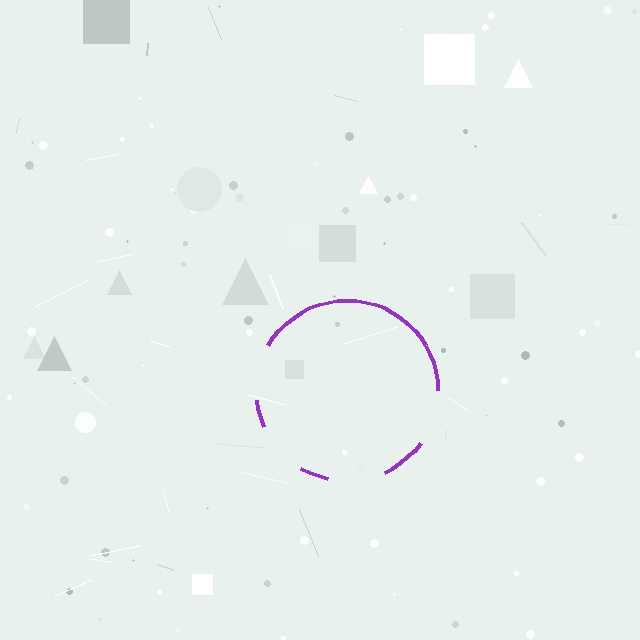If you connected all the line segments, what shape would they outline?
They would outline a circle.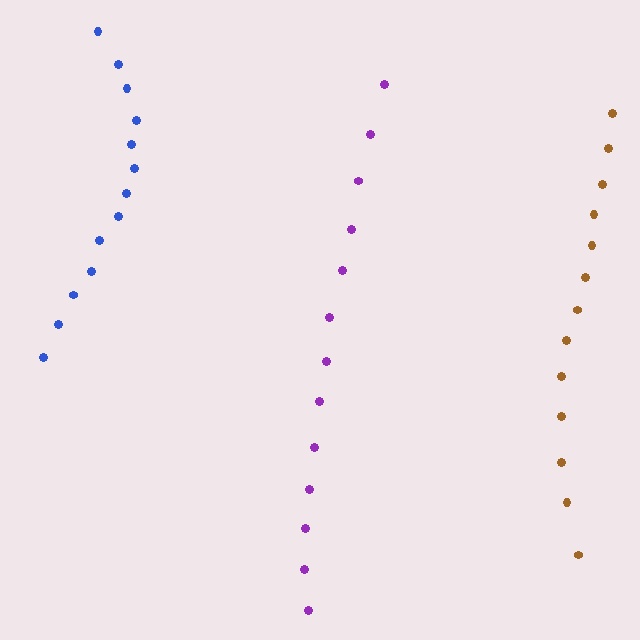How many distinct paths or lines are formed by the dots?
There are 3 distinct paths.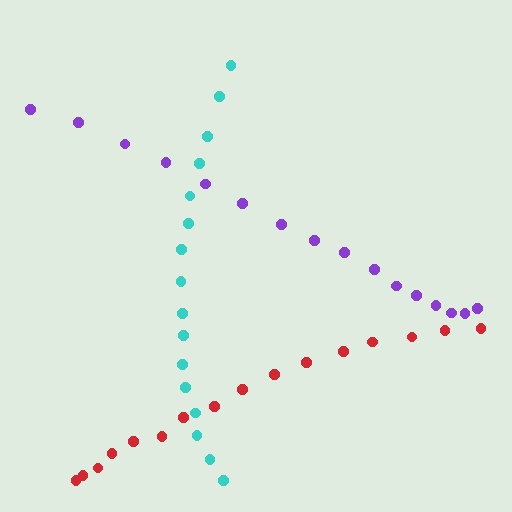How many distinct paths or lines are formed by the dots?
There are 3 distinct paths.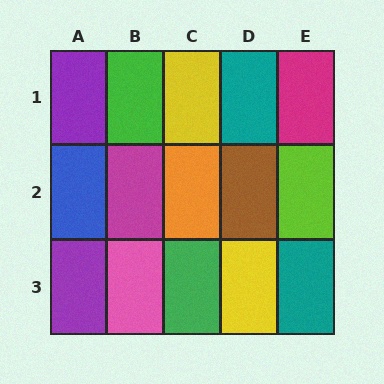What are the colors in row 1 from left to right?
Purple, green, yellow, teal, magenta.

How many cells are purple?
2 cells are purple.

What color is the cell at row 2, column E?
Lime.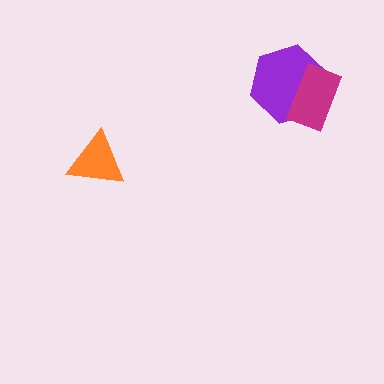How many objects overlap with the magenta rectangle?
1 object overlaps with the magenta rectangle.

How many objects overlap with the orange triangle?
0 objects overlap with the orange triangle.